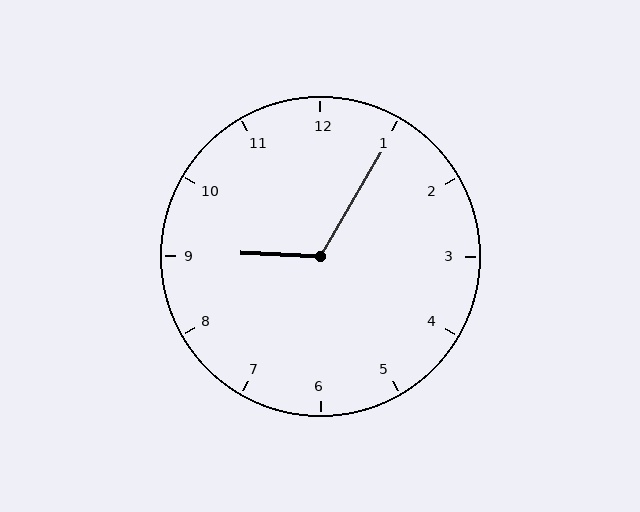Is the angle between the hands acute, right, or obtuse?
It is obtuse.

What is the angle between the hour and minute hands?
Approximately 118 degrees.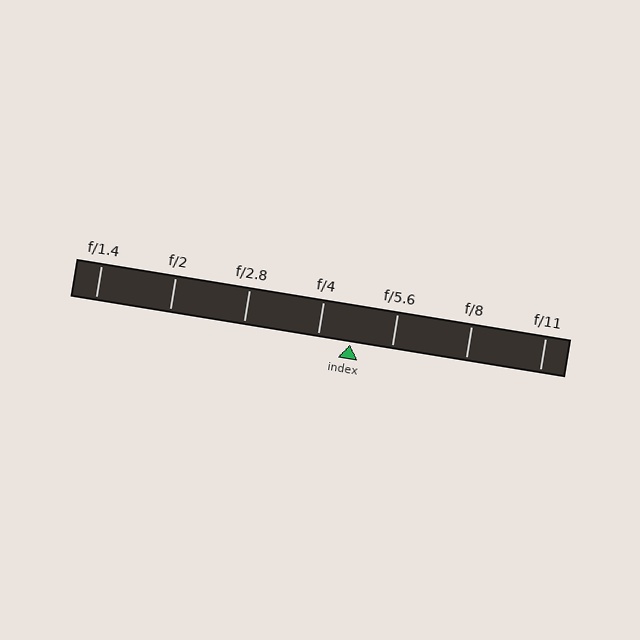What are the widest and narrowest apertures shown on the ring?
The widest aperture shown is f/1.4 and the narrowest is f/11.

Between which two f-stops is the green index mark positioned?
The index mark is between f/4 and f/5.6.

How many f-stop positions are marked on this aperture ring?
There are 7 f-stop positions marked.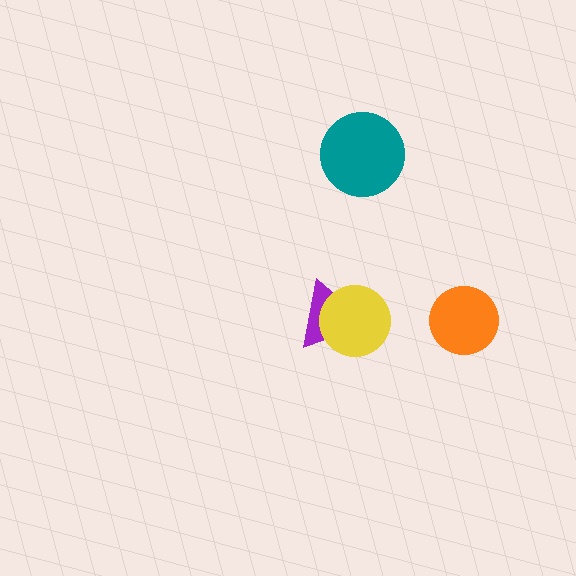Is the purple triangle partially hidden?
Yes, it is partially covered by another shape.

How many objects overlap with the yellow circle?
1 object overlaps with the yellow circle.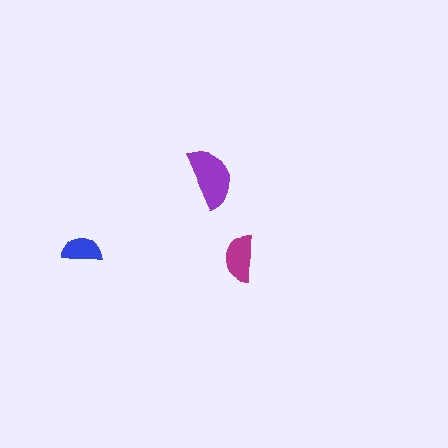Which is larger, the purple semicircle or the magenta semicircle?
The purple one.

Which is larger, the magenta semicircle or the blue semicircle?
The magenta one.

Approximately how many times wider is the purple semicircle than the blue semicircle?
About 1.5 times wider.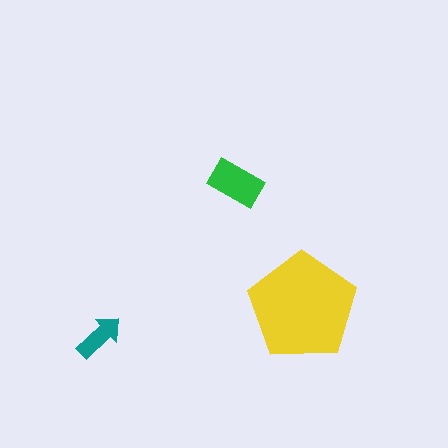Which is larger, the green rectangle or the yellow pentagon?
The yellow pentagon.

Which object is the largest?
The yellow pentagon.